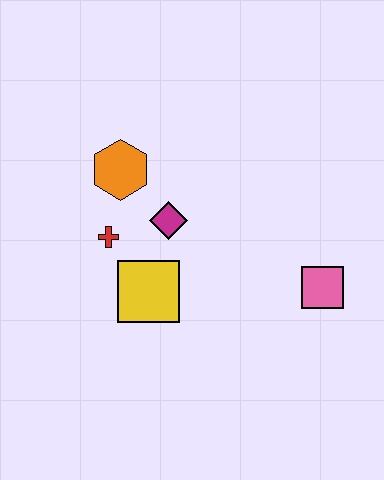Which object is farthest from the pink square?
The orange hexagon is farthest from the pink square.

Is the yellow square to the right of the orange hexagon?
Yes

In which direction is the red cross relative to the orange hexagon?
The red cross is below the orange hexagon.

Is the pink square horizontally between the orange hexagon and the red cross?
No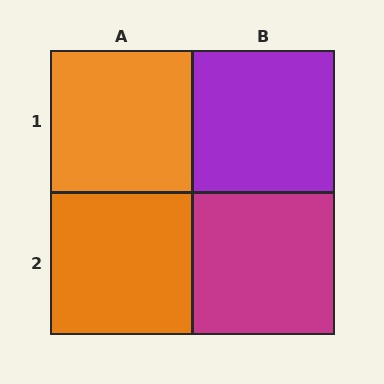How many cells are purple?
1 cell is purple.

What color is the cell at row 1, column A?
Orange.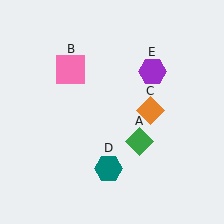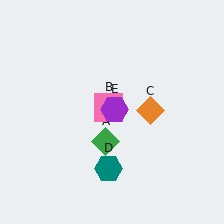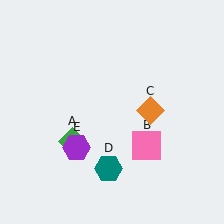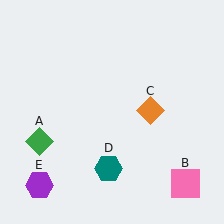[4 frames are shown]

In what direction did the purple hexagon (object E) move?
The purple hexagon (object E) moved down and to the left.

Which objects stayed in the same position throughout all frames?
Orange diamond (object C) and teal hexagon (object D) remained stationary.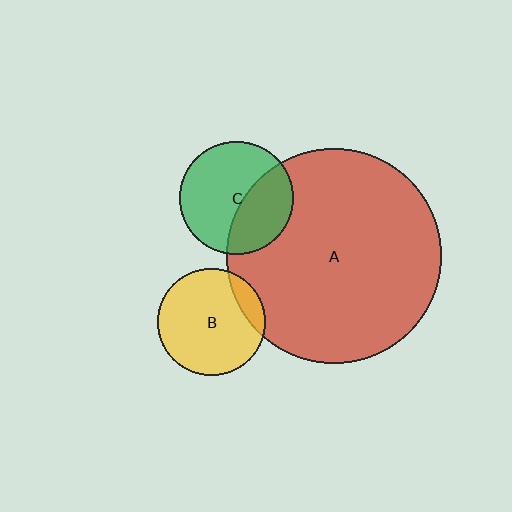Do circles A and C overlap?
Yes.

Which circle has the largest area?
Circle A (red).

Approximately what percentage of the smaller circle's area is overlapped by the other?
Approximately 40%.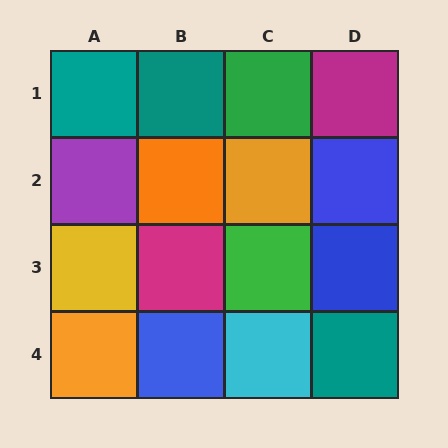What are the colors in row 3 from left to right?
Yellow, magenta, green, blue.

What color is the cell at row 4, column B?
Blue.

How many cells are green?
2 cells are green.